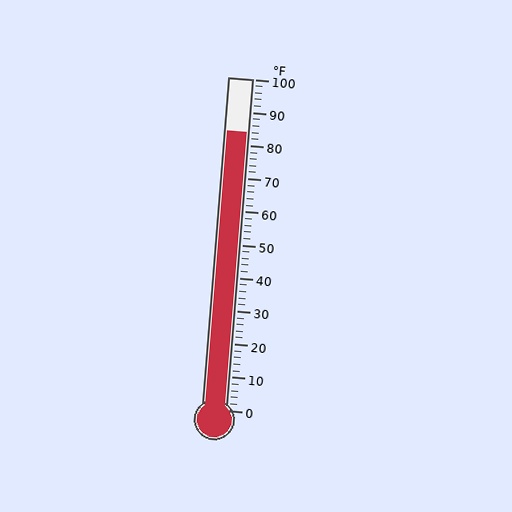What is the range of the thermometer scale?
The thermometer scale ranges from 0°F to 100°F.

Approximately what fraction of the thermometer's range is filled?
The thermometer is filled to approximately 85% of its range.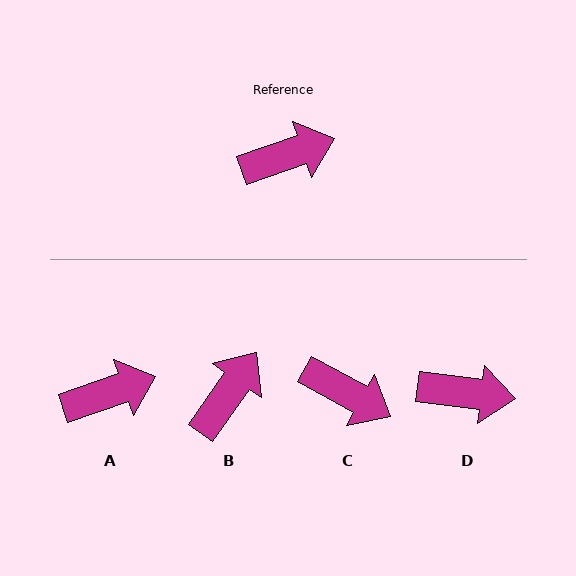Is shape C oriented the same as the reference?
No, it is off by about 48 degrees.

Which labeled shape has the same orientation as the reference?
A.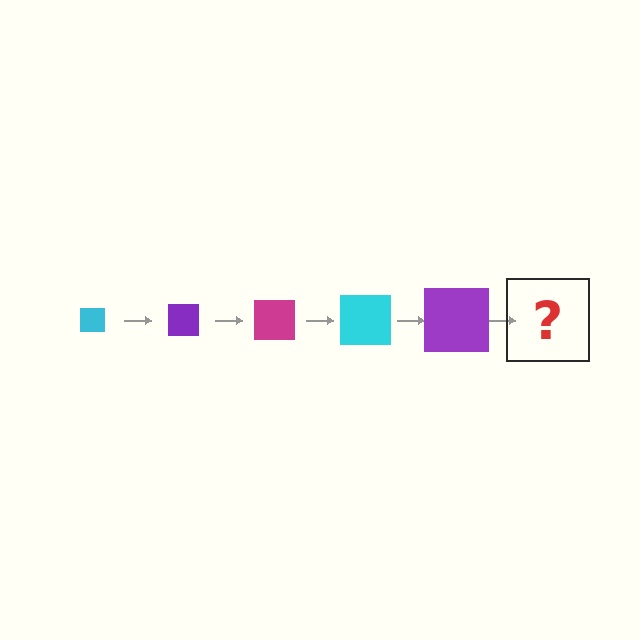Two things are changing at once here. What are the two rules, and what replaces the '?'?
The two rules are that the square grows larger each step and the color cycles through cyan, purple, and magenta. The '?' should be a magenta square, larger than the previous one.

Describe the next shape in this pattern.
It should be a magenta square, larger than the previous one.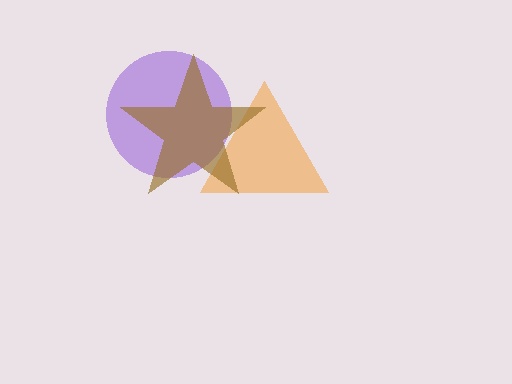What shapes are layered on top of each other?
The layered shapes are: an orange triangle, a purple circle, a brown star.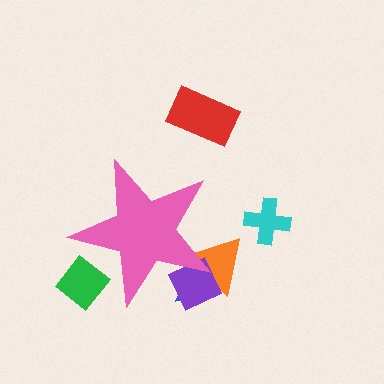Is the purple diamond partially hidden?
Yes, the purple diamond is partially hidden behind the pink star.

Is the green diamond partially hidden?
Yes, the green diamond is partially hidden behind the pink star.